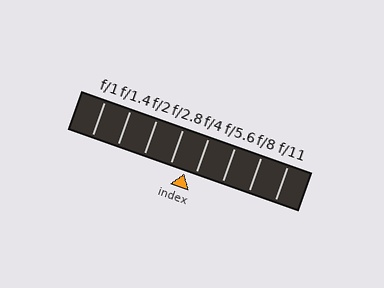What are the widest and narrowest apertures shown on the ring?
The widest aperture shown is f/1 and the narrowest is f/11.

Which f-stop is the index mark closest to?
The index mark is closest to f/4.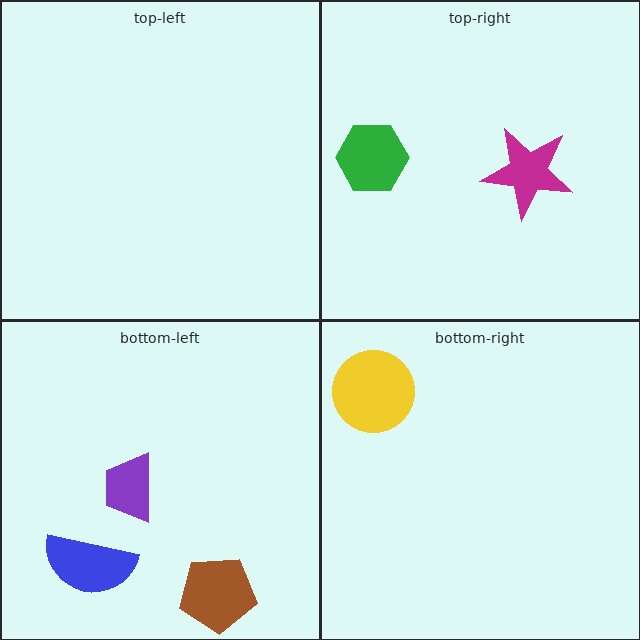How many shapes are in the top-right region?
2.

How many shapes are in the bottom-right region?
1.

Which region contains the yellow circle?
The bottom-right region.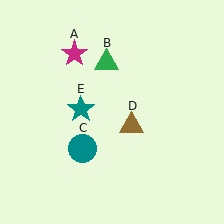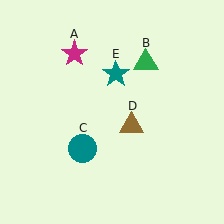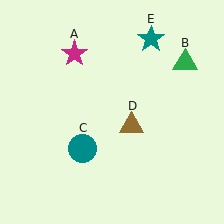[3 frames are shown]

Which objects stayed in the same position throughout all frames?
Magenta star (object A) and teal circle (object C) and brown triangle (object D) remained stationary.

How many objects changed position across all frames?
2 objects changed position: green triangle (object B), teal star (object E).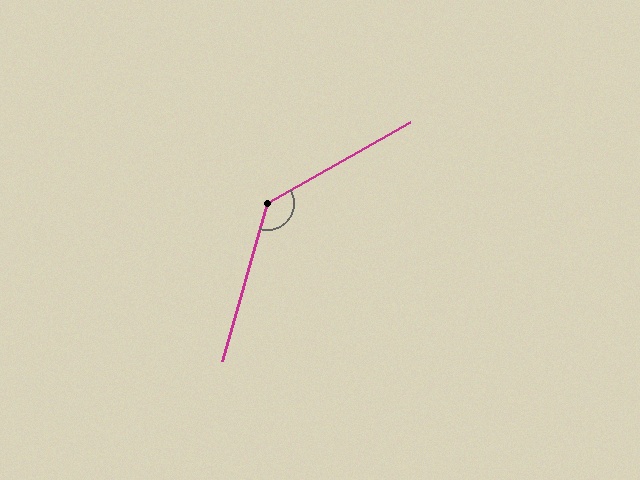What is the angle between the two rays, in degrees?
Approximately 136 degrees.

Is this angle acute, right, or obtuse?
It is obtuse.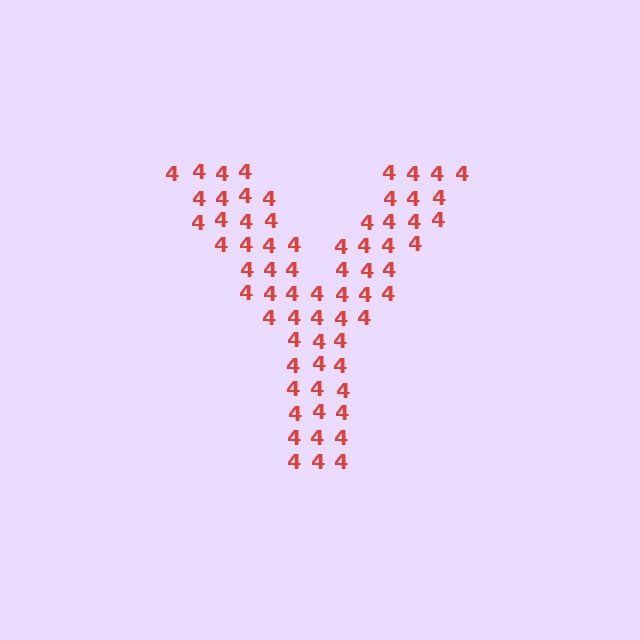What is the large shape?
The large shape is the letter Y.